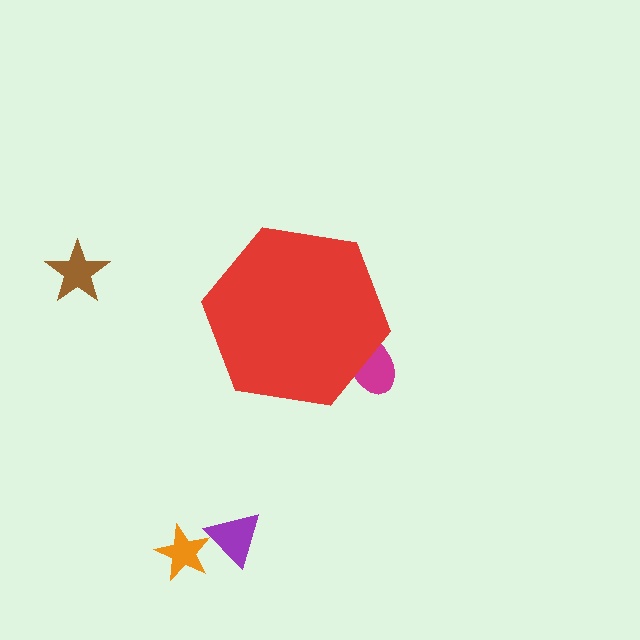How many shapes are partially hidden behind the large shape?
1 shape is partially hidden.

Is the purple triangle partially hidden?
No, the purple triangle is fully visible.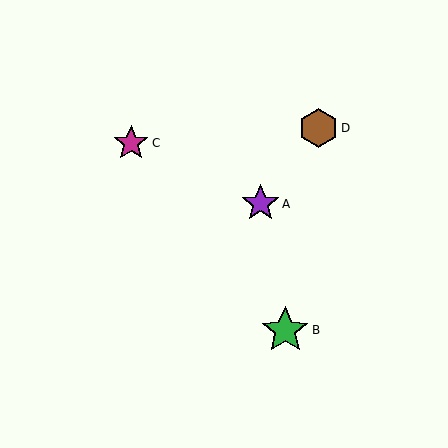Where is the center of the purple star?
The center of the purple star is at (261, 204).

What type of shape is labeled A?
Shape A is a purple star.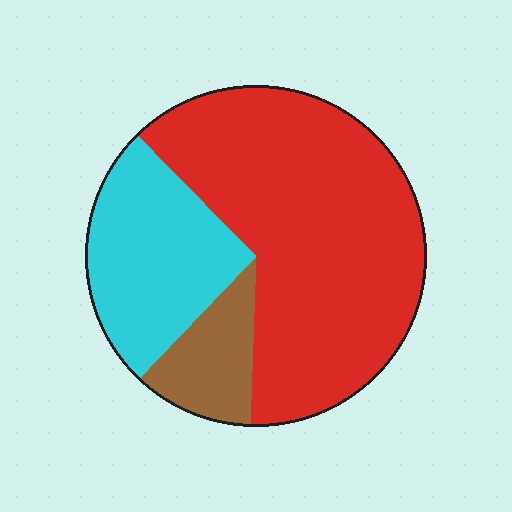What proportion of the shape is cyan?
Cyan takes up between a sixth and a third of the shape.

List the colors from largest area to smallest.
From largest to smallest: red, cyan, brown.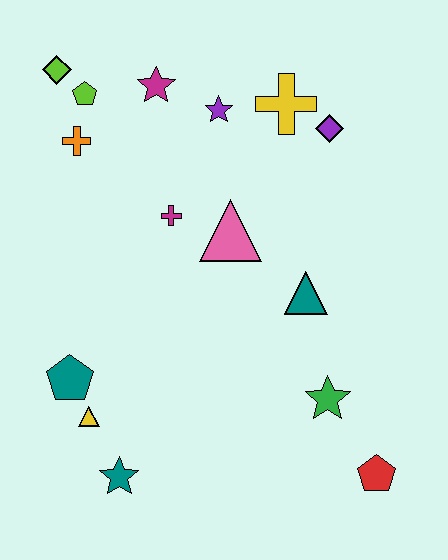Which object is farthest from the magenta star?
The red pentagon is farthest from the magenta star.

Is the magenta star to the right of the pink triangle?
No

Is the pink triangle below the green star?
No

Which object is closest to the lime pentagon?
The lime diamond is closest to the lime pentagon.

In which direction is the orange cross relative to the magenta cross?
The orange cross is to the left of the magenta cross.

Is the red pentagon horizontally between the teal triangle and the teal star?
No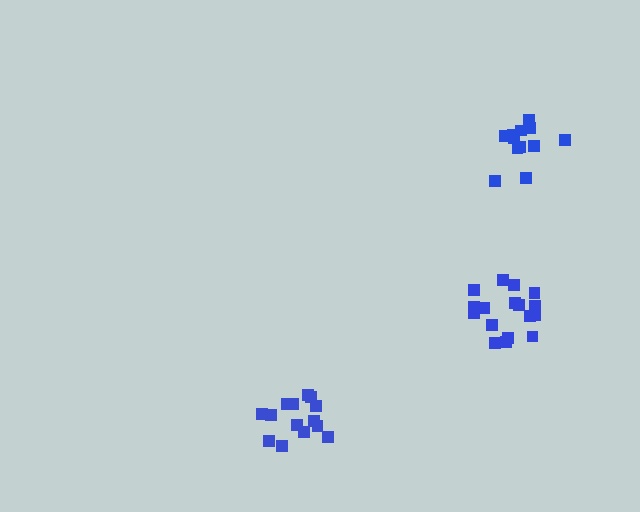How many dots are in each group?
Group 1: 12 dots, Group 2: 17 dots, Group 3: 14 dots (43 total).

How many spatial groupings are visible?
There are 3 spatial groupings.